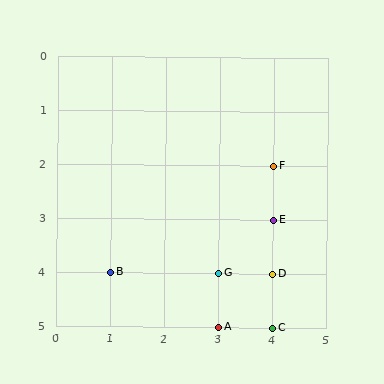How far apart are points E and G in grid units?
Points E and G are 1 column and 1 row apart (about 1.4 grid units diagonally).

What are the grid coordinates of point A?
Point A is at grid coordinates (3, 5).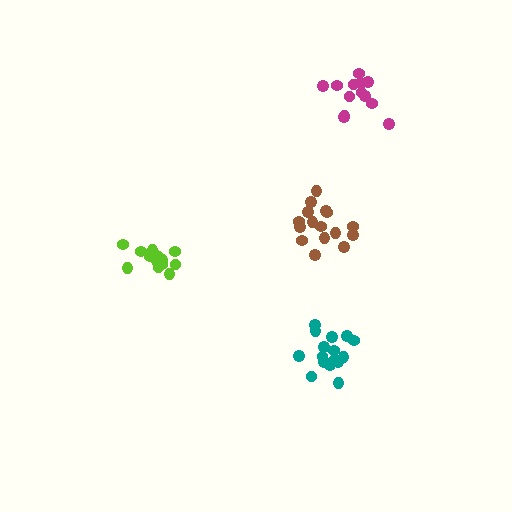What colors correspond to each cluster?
The clusters are colored: brown, teal, lime, magenta.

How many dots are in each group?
Group 1: 16 dots, Group 2: 16 dots, Group 3: 14 dots, Group 4: 13 dots (59 total).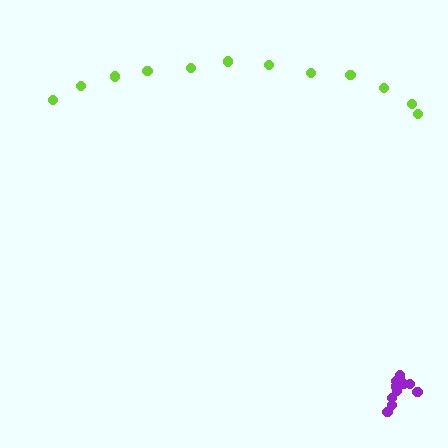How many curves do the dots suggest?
There are 2 distinct paths.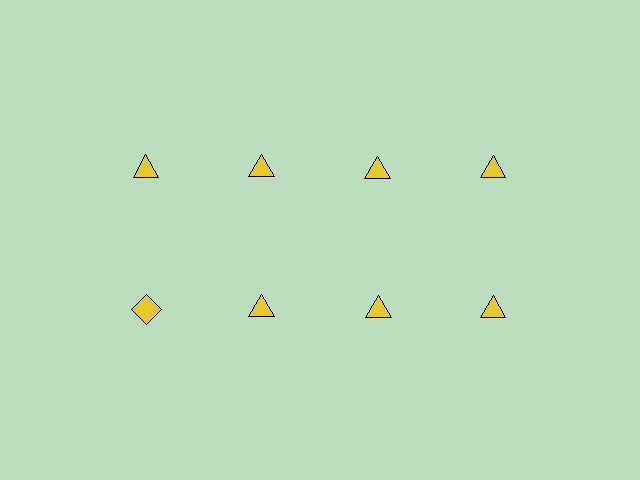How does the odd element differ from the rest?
It has a different shape: diamond instead of triangle.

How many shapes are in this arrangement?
There are 8 shapes arranged in a grid pattern.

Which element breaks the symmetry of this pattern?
The yellow diamond in the second row, leftmost column breaks the symmetry. All other shapes are yellow triangles.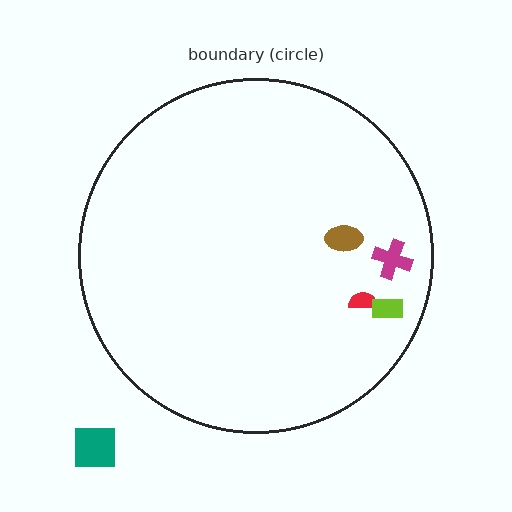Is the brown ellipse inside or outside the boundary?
Inside.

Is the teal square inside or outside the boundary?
Outside.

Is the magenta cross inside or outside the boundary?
Inside.